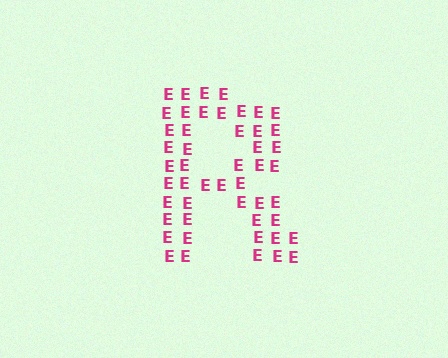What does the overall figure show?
The overall figure shows the letter R.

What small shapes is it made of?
It is made of small letter E's.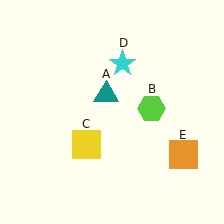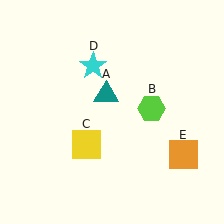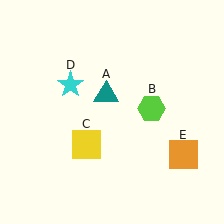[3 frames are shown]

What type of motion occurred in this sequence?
The cyan star (object D) rotated counterclockwise around the center of the scene.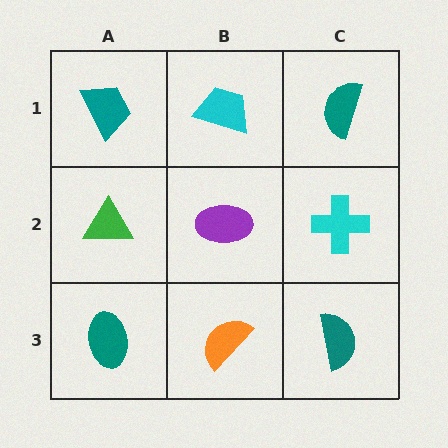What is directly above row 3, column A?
A green triangle.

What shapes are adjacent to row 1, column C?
A cyan cross (row 2, column C), a cyan trapezoid (row 1, column B).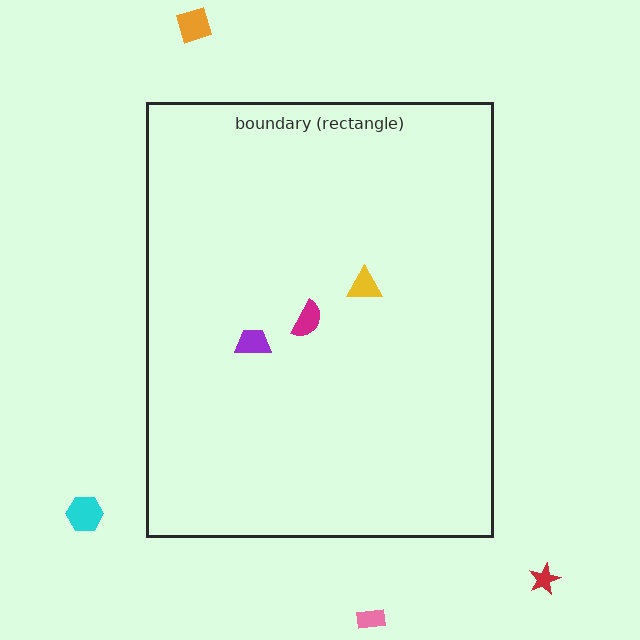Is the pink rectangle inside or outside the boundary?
Outside.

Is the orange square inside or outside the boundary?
Outside.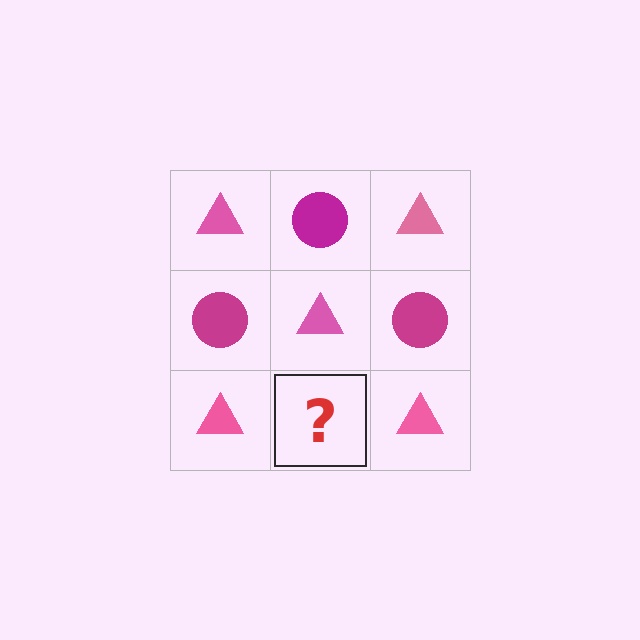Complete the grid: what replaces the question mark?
The question mark should be replaced with a magenta circle.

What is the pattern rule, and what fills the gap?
The rule is that it alternates pink triangle and magenta circle in a checkerboard pattern. The gap should be filled with a magenta circle.